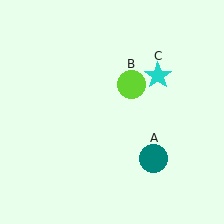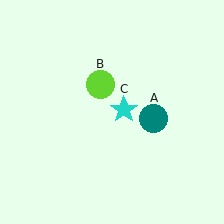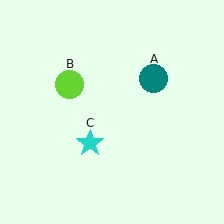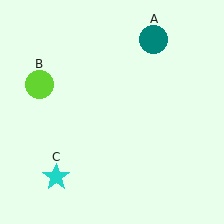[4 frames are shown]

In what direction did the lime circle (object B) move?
The lime circle (object B) moved left.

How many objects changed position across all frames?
3 objects changed position: teal circle (object A), lime circle (object B), cyan star (object C).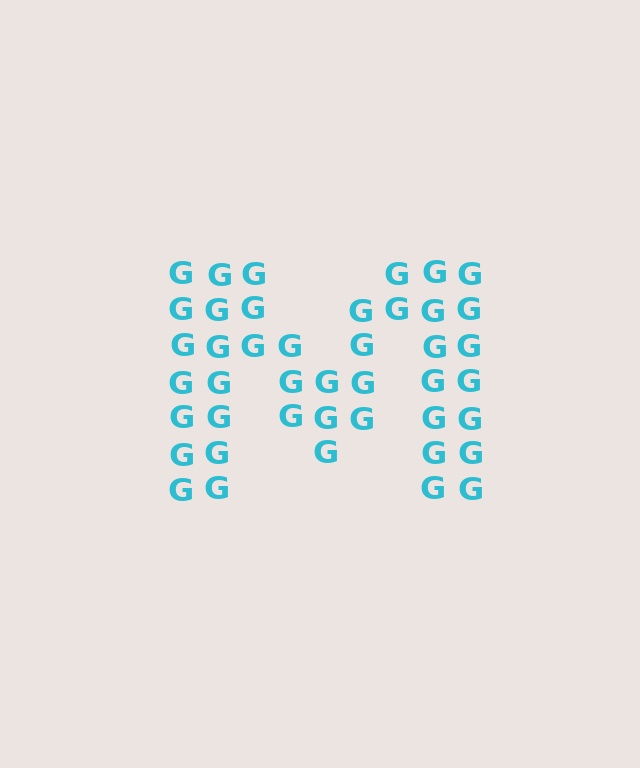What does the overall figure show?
The overall figure shows the letter M.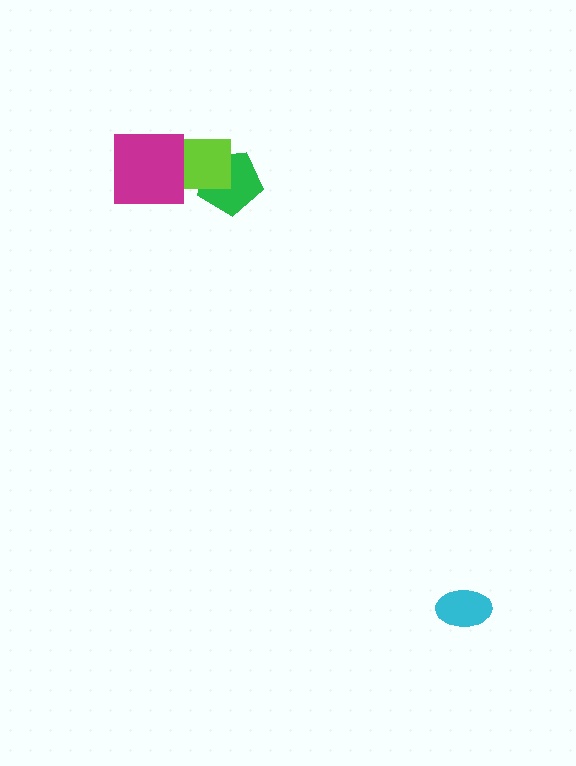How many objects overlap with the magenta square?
1 object overlaps with the magenta square.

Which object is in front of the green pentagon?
The lime rectangle is in front of the green pentagon.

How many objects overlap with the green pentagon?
1 object overlaps with the green pentagon.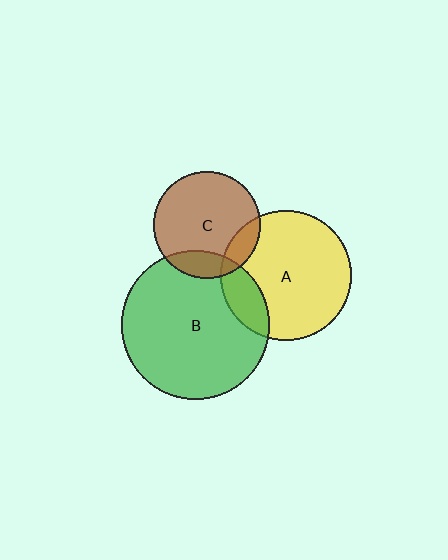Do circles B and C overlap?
Yes.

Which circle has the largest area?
Circle B (green).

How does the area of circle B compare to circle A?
Approximately 1.3 times.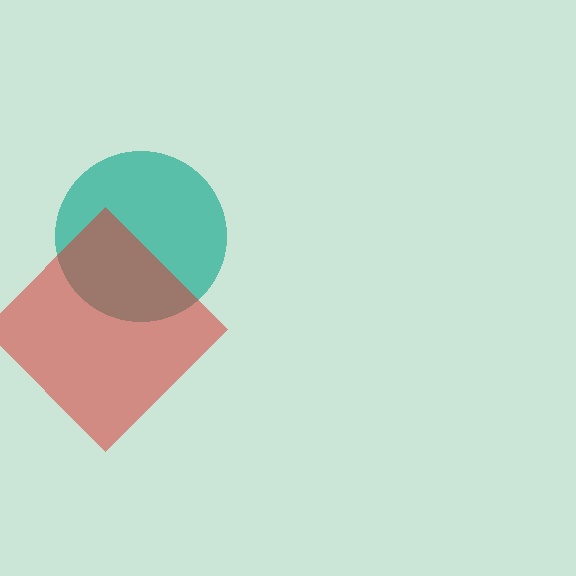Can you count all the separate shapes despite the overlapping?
Yes, there are 2 separate shapes.